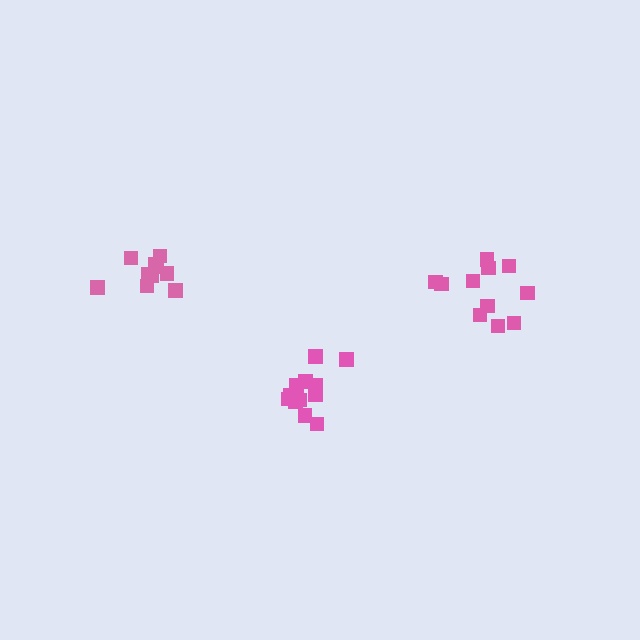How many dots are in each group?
Group 1: 12 dots, Group 2: 11 dots, Group 3: 10 dots (33 total).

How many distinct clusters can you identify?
There are 3 distinct clusters.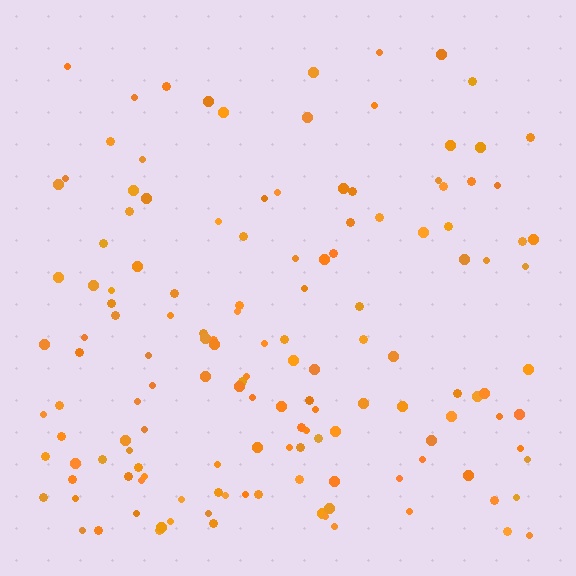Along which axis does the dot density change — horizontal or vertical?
Vertical.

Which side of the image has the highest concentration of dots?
The bottom.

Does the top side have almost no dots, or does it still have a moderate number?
Still a moderate number, just noticeably fewer than the bottom.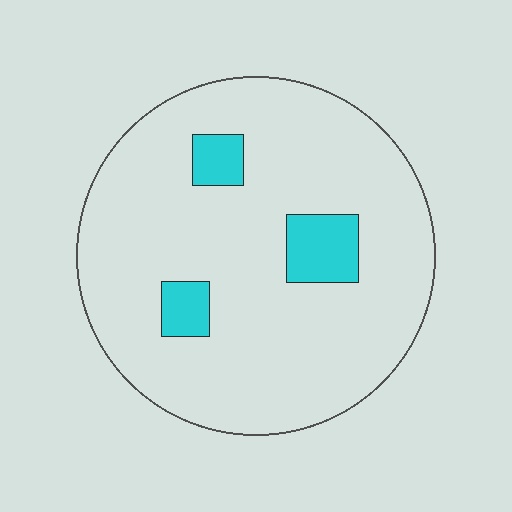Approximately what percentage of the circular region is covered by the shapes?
Approximately 10%.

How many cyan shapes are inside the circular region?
3.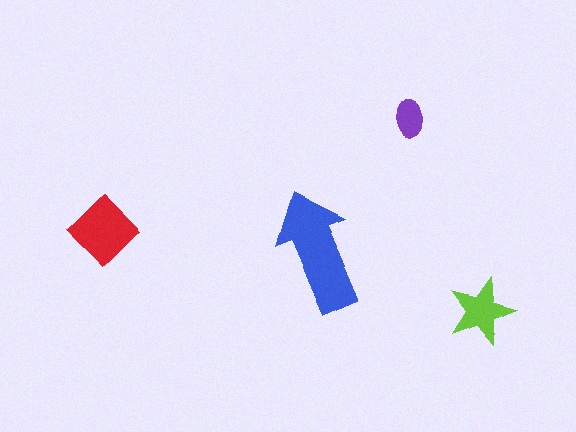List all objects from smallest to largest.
The purple ellipse, the lime star, the red diamond, the blue arrow.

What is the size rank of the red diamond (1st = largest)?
2nd.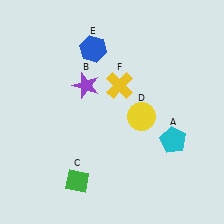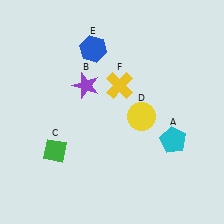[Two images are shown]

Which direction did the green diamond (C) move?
The green diamond (C) moved up.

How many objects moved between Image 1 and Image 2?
1 object moved between the two images.